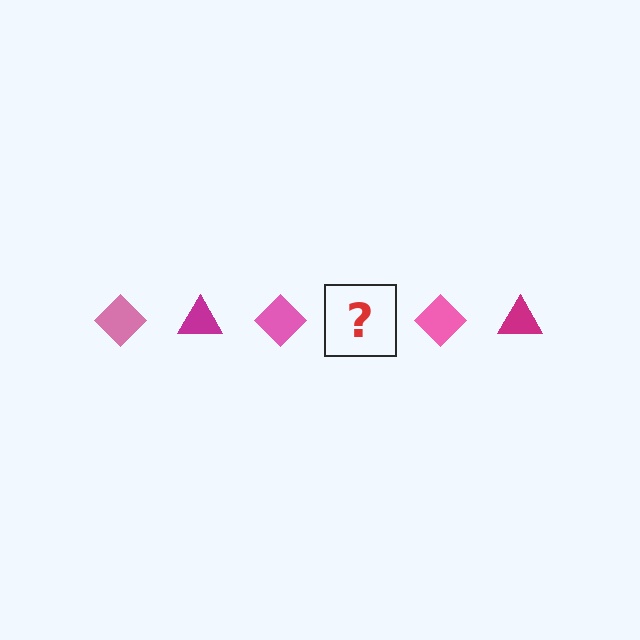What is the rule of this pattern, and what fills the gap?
The rule is that the pattern alternates between pink diamond and magenta triangle. The gap should be filled with a magenta triangle.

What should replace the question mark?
The question mark should be replaced with a magenta triangle.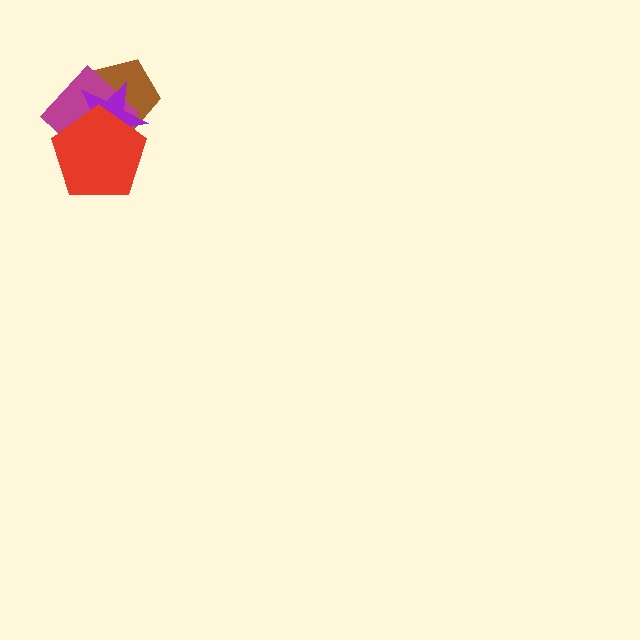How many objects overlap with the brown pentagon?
3 objects overlap with the brown pentagon.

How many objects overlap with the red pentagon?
3 objects overlap with the red pentagon.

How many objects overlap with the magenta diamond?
3 objects overlap with the magenta diamond.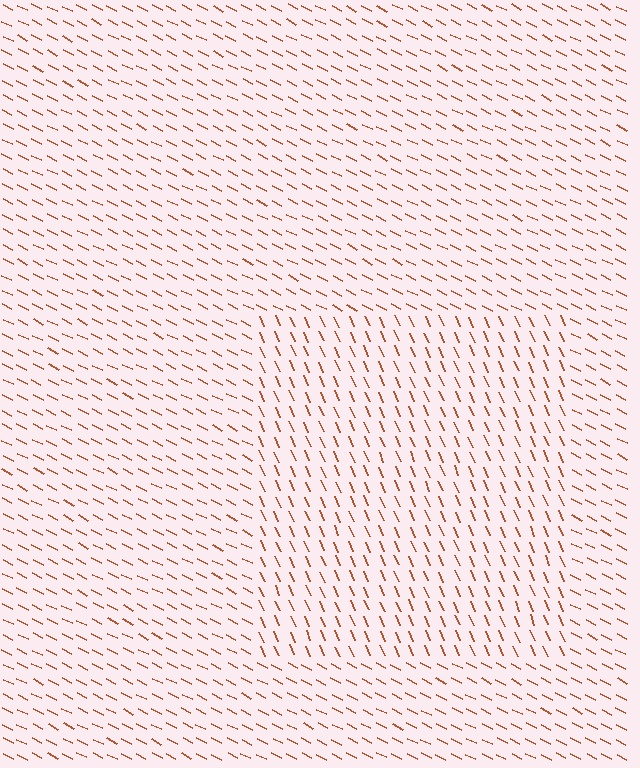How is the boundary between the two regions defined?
The boundary is defined purely by a change in line orientation (approximately 40 degrees difference). All lines are the same color and thickness.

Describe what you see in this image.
The image is filled with small brown line segments. A rectangle region in the image has lines oriented differently from the surrounding lines, creating a visible texture boundary.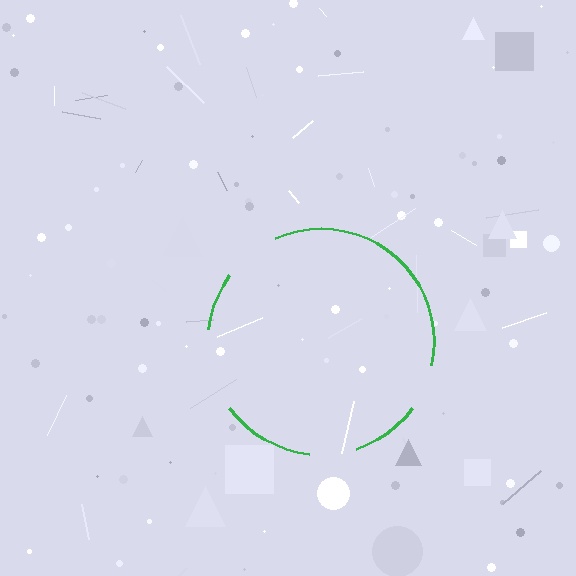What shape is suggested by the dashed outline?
The dashed outline suggests a circle.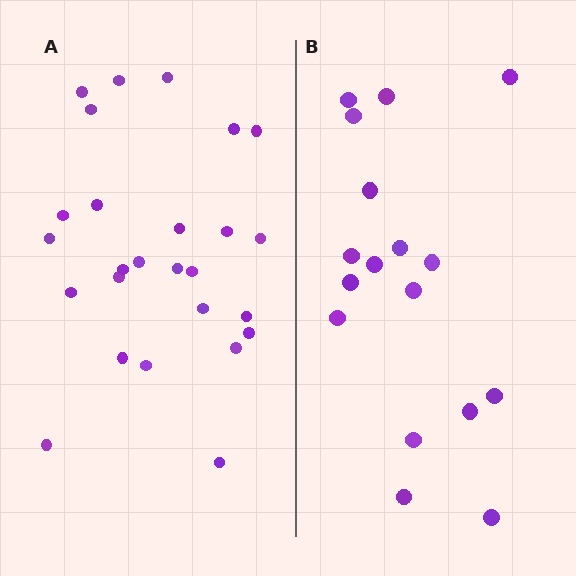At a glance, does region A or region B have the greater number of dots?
Region A (the left region) has more dots.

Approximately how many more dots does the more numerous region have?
Region A has roughly 8 or so more dots than region B.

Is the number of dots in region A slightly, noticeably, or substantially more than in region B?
Region A has substantially more. The ratio is roughly 1.5 to 1.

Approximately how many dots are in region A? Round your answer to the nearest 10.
About 30 dots. (The exact count is 26, which rounds to 30.)